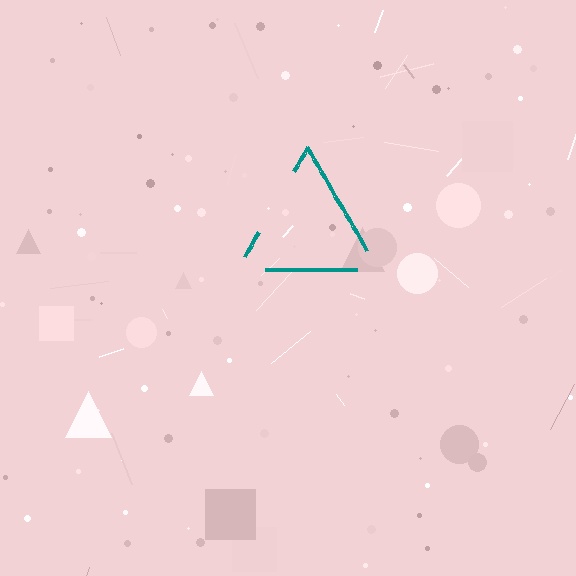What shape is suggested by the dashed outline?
The dashed outline suggests a triangle.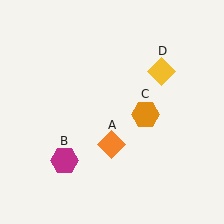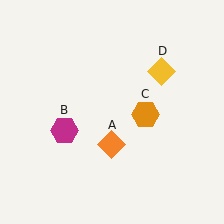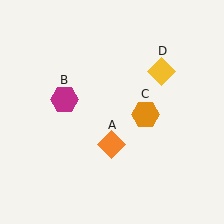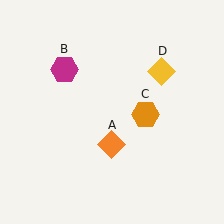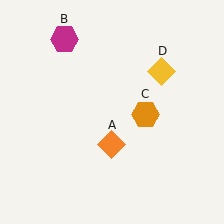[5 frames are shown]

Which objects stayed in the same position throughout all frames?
Orange diamond (object A) and orange hexagon (object C) and yellow diamond (object D) remained stationary.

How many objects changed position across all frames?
1 object changed position: magenta hexagon (object B).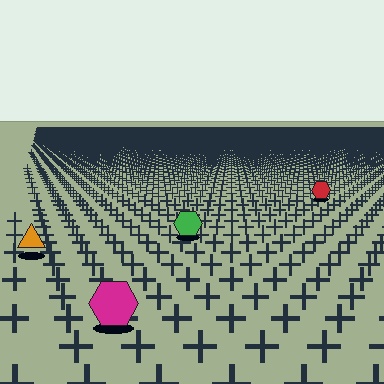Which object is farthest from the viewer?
The red hexagon is farthest from the viewer. It appears smaller and the ground texture around it is denser.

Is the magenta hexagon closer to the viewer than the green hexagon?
Yes. The magenta hexagon is closer — you can tell from the texture gradient: the ground texture is coarser near it.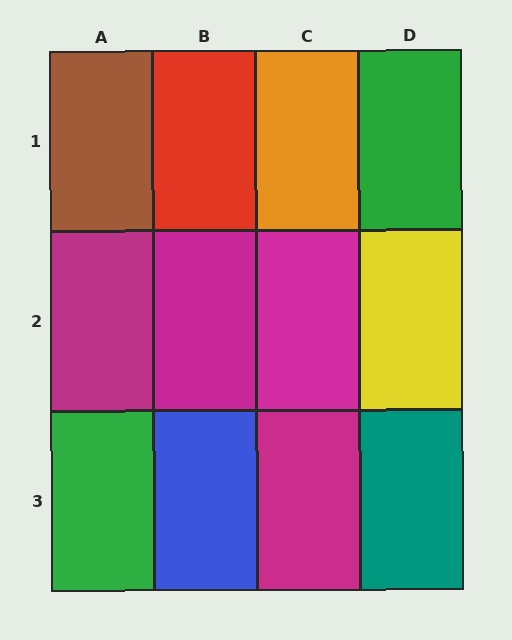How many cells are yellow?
1 cell is yellow.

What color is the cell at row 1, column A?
Brown.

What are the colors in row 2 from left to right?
Magenta, magenta, magenta, yellow.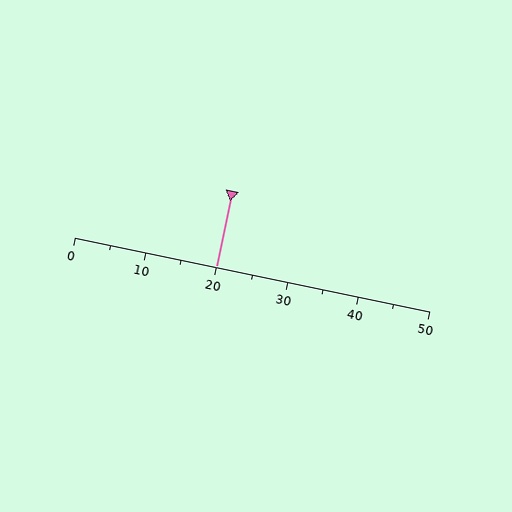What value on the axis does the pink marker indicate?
The marker indicates approximately 20.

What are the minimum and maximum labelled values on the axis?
The axis runs from 0 to 50.